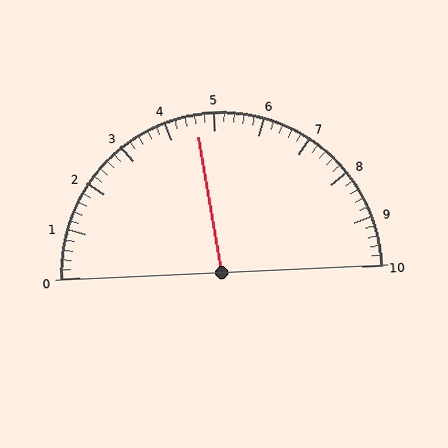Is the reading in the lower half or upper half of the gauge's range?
The reading is in the lower half of the range (0 to 10).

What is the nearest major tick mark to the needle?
The nearest major tick mark is 5.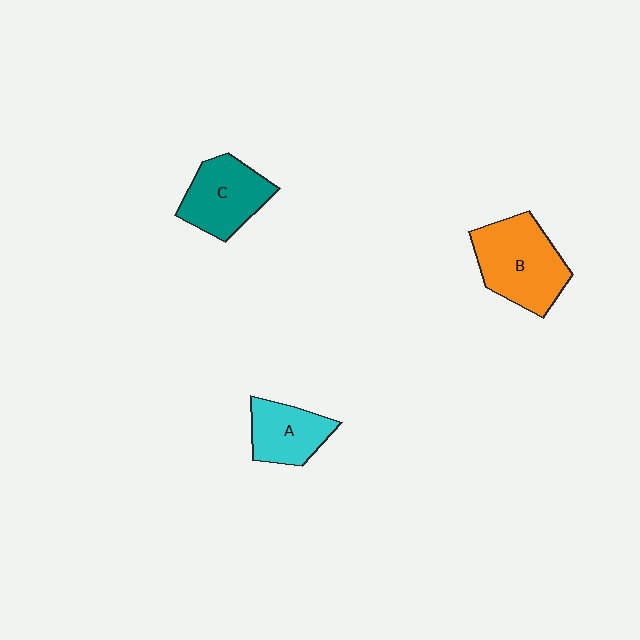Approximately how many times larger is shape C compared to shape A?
Approximately 1.2 times.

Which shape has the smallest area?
Shape A (cyan).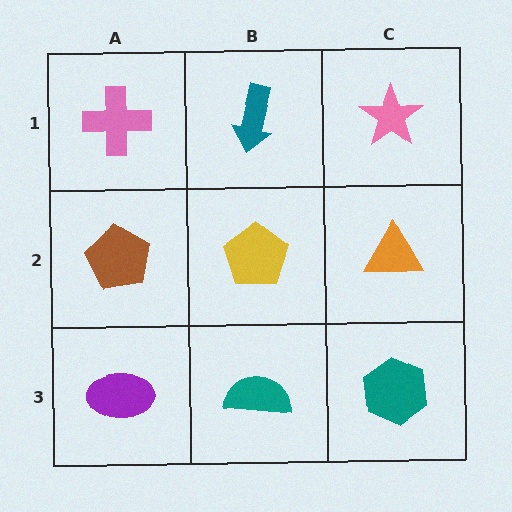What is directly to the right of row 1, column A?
A teal arrow.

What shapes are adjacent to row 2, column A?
A pink cross (row 1, column A), a purple ellipse (row 3, column A), a yellow pentagon (row 2, column B).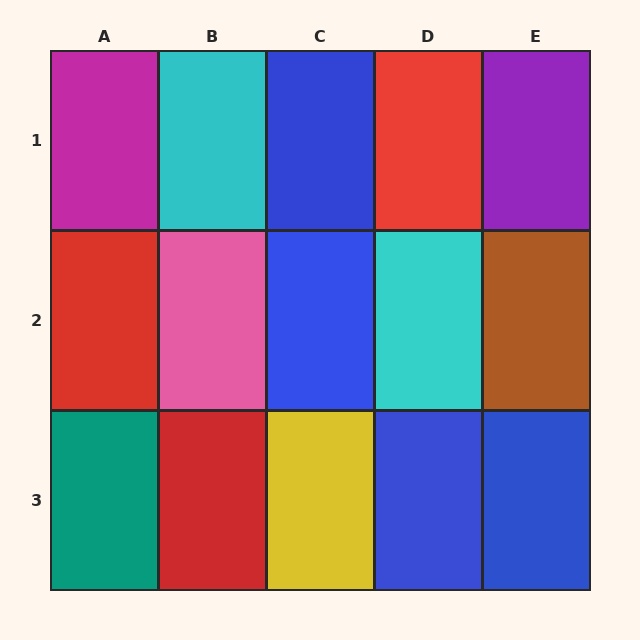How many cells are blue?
4 cells are blue.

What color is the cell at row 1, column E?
Purple.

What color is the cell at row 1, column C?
Blue.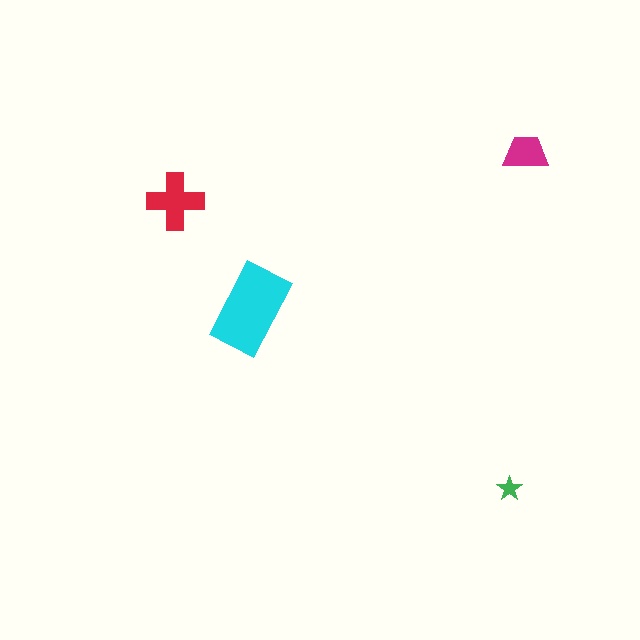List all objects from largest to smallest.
The cyan rectangle, the red cross, the magenta trapezoid, the green star.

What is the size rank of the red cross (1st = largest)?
2nd.